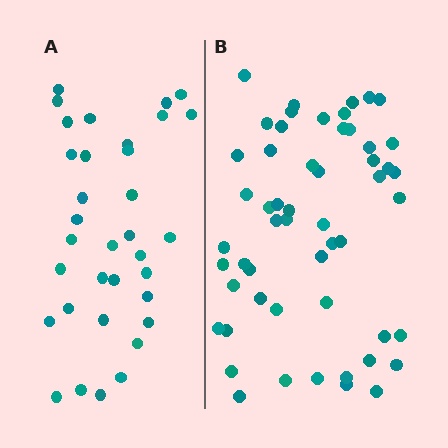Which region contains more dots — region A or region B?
Region B (the right region) has more dots.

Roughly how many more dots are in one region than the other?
Region B has approximately 20 more dots than region A.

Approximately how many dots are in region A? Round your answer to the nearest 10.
About 30 dots. (The exact count is 34, which rounds to 30.)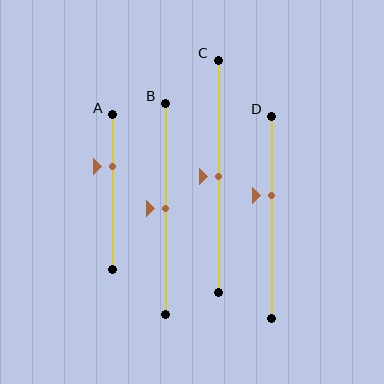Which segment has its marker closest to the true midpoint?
Segment B has its marker closest to the true midpoint.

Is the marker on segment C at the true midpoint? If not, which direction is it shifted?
Yes, the marker on segment C is at the true midpoint.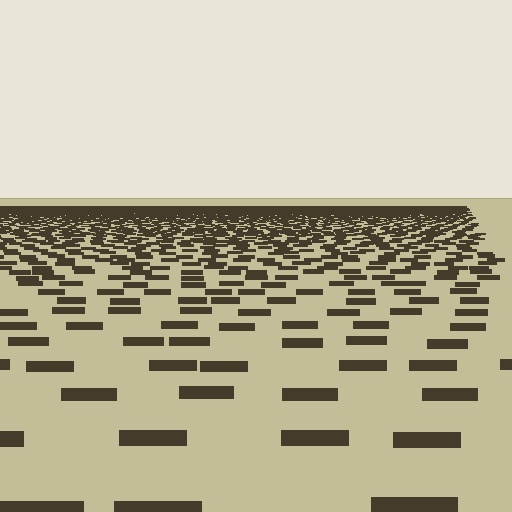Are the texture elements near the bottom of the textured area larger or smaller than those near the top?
Larger. Near the bottom, elements are closer to the viewer and appear at a bigger on-screen size.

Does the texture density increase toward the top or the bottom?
Density increases toward the top.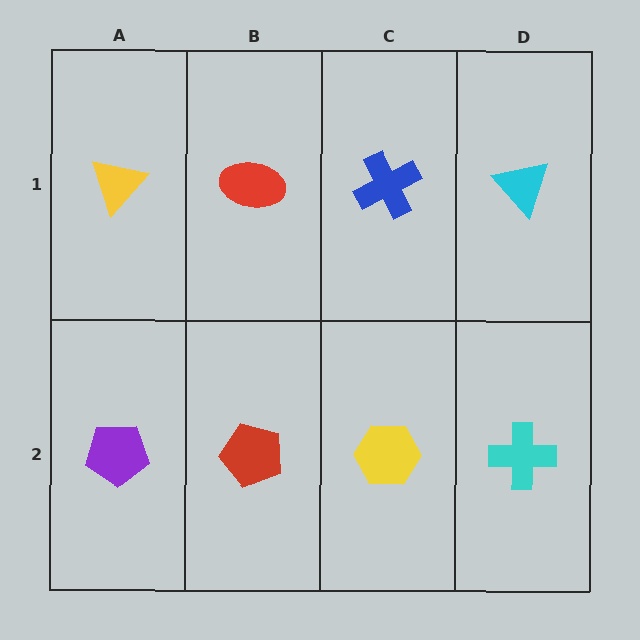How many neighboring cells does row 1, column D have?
2.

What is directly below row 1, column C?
A yellow hexagon.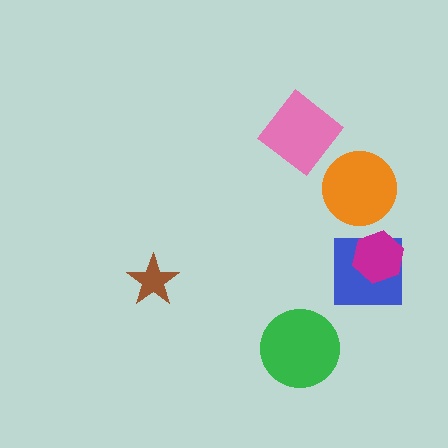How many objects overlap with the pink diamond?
0 objects overlap with the pink diamond.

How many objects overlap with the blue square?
1 object overlaps with the blue square.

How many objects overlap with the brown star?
0 objects overlap with the brown star.